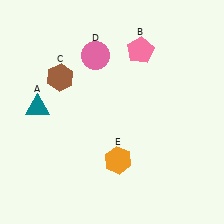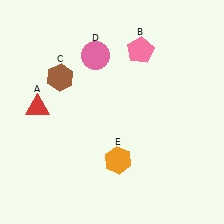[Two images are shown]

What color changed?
The triangle (A) changed from teal in Image 1 to red in Image 2.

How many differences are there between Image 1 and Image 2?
There is 1 difference between the two images.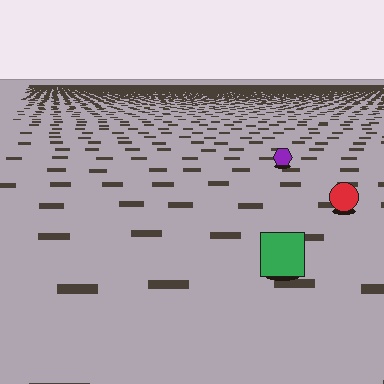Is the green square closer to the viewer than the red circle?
Yes. The green square is closer — you can tell from the texture gradient: the ground texture is coarser near it.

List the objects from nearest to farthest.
From nearest to farthest: the green square, the red circle, the purple hexagon.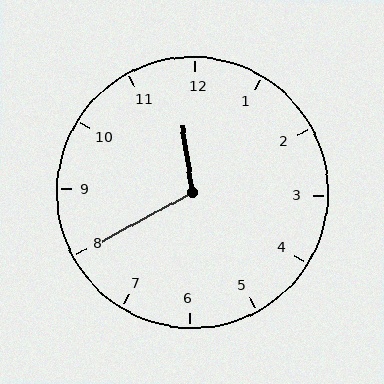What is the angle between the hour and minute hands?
Approximately 110 degrees.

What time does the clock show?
11:40.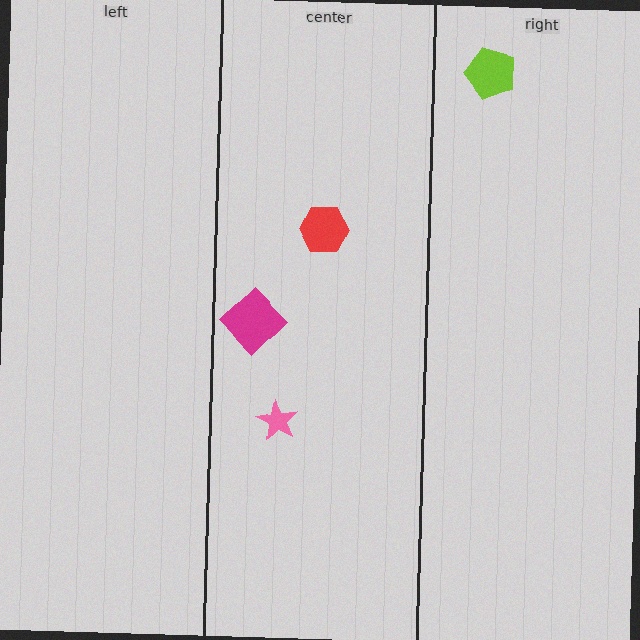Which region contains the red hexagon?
The center region.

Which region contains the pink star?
The center region.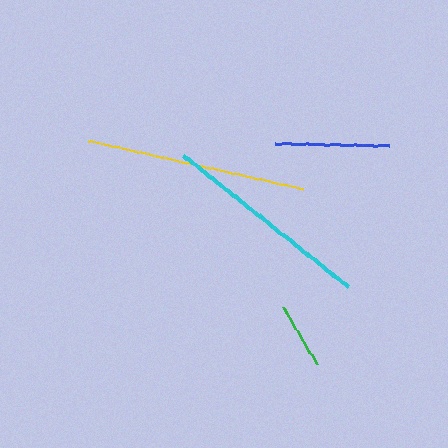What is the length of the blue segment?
The blue segment is approximately 114 pixels long.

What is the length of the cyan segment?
The cyan segment is approximately 211 pixels long.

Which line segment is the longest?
The yellow line is the longest at approximately 219 pixels.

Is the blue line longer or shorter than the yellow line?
The yellow line is longer than the blue line.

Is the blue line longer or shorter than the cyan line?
The cyan line is longer than the blue line.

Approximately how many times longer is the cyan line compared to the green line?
The cyan line is approximately 3.1 times the length of the green line.